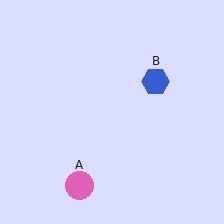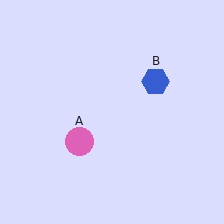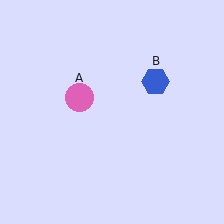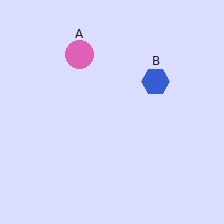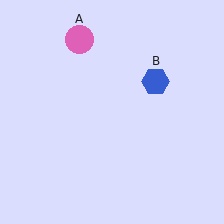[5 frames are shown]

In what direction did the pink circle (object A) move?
The pink circle (object A) moved up.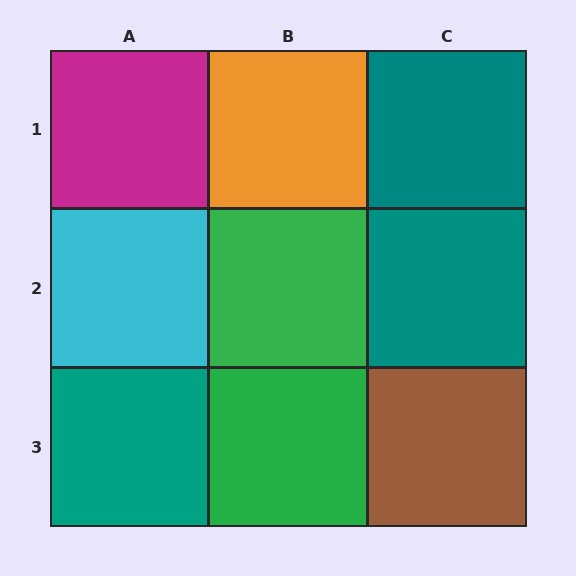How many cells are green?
2 cells are green.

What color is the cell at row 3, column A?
Teal.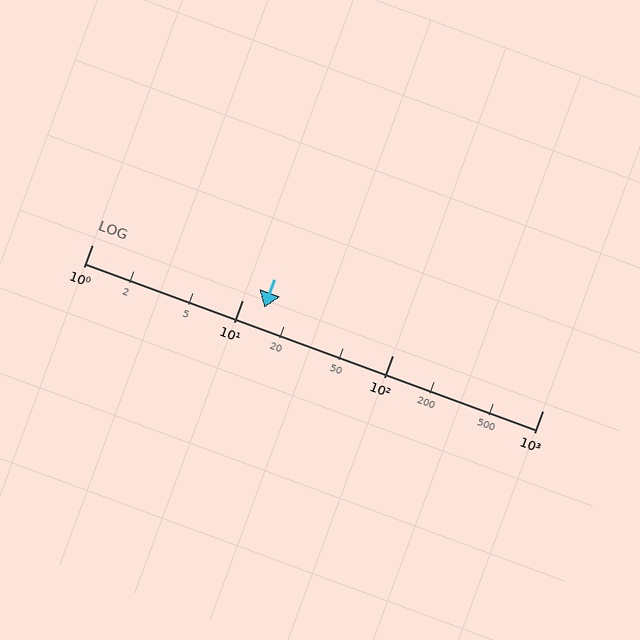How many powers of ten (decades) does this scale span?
The scale spans 3 decades, from 1 to 1000.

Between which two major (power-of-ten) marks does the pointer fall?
The pointer is between 10 and 100.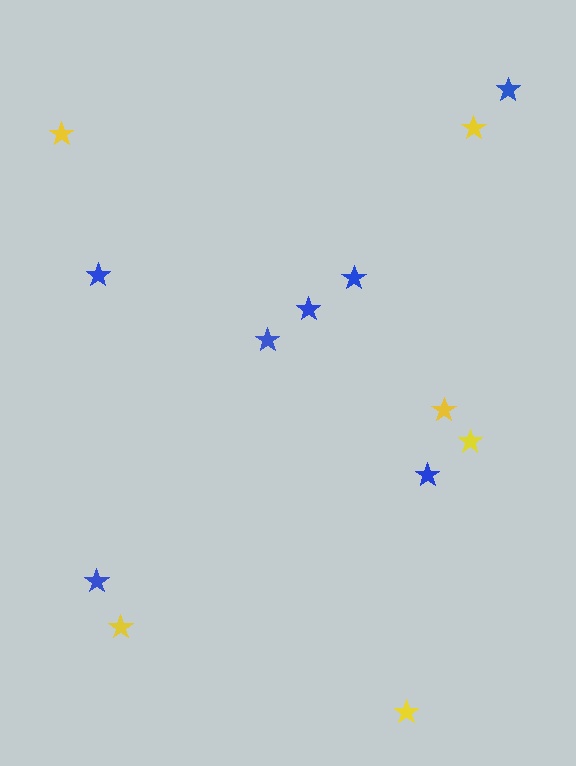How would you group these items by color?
There are 2 groups: one group of blue stars (7) and one group of yellow stars (6).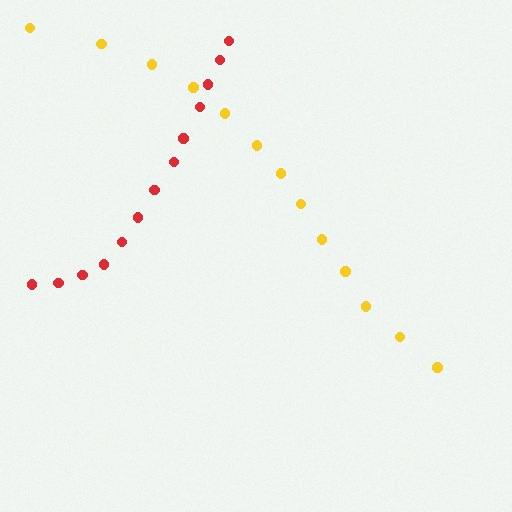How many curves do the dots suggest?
There are 2 distinct paths.